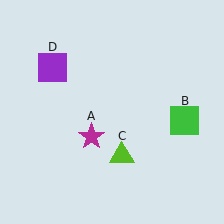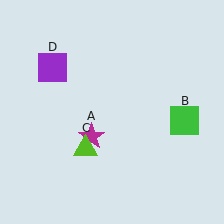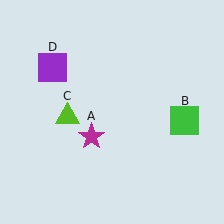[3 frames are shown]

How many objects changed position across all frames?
1 object changed position: lime triangle (object C).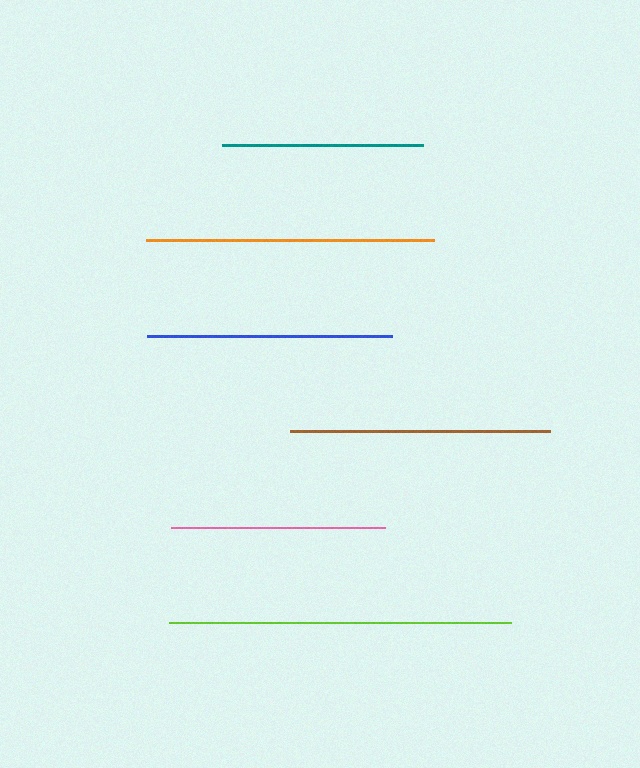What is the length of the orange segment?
The orange segment is approximately 289 pixels long.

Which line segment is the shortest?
The teal line is the shortest at approximately 201 pixels.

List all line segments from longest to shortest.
From longest to shortest: lime, orange, brown, blue, pink, teal.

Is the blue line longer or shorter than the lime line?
The lime line is longer than the blue line.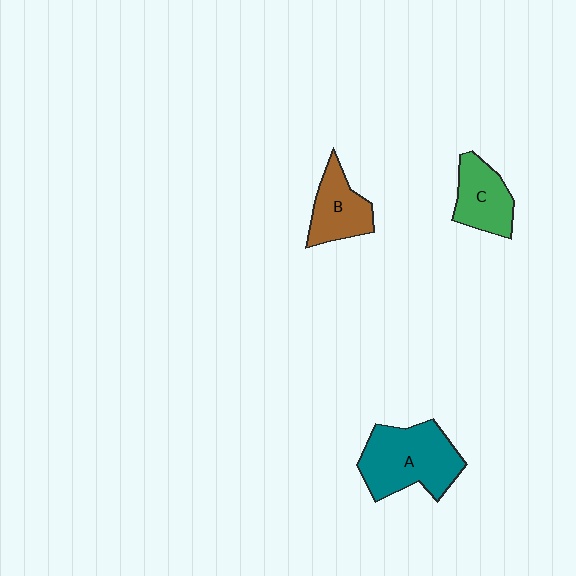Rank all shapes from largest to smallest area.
From largest to smallest: A (teal), C (green), B (brown).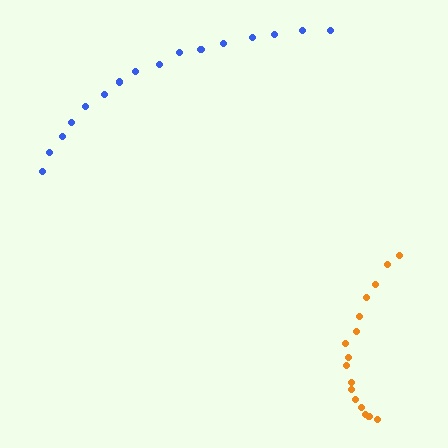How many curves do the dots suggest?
There are 2 distinct paths.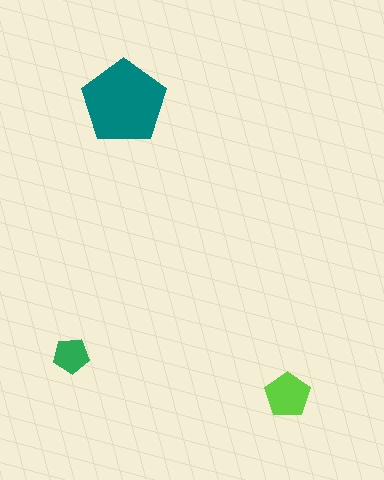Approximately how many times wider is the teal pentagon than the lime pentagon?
About 2 times wider.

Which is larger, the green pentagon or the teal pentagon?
The teal one.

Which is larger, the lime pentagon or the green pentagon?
The lime one.